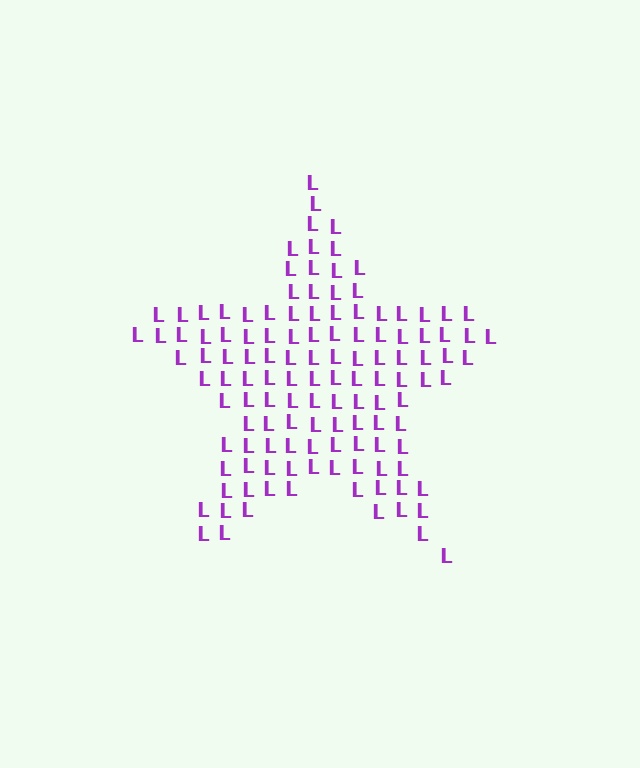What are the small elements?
The small elements are letter L's.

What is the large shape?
The large shape is a star.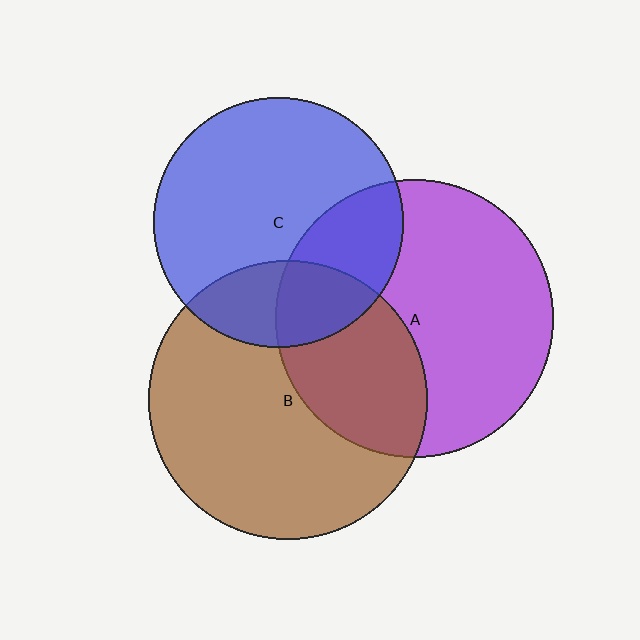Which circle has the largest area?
Circle B (brown).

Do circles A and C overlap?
Yes.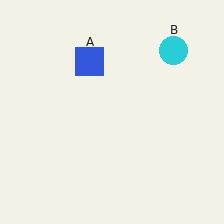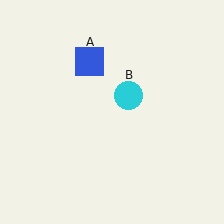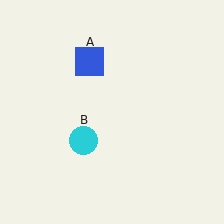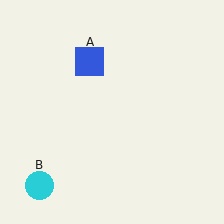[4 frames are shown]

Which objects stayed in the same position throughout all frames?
Blue square (object A) remained stationary.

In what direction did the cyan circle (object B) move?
The cyan circle (object B) moved down and to the left.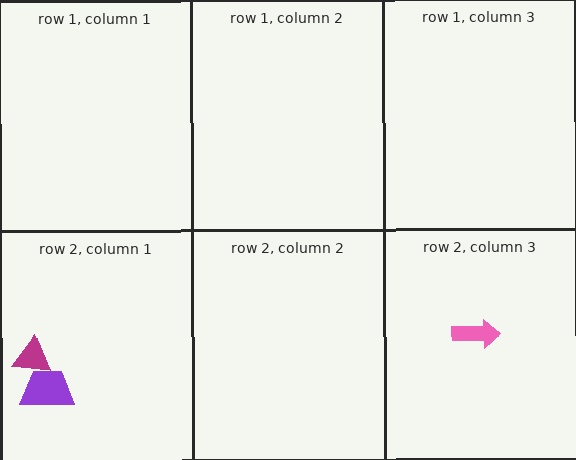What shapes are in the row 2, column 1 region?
The magenta triangle, the purple trapezoid.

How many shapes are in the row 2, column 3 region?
1.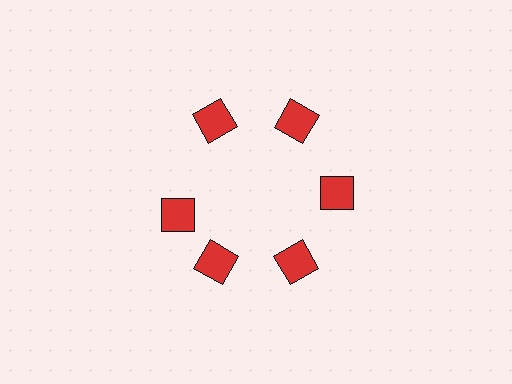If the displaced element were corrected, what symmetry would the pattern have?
It would have 6-fold rotational symmetry — the pattern would map onto itself every 60 degrees.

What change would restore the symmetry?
The symmetry would be restored by rotating it back into even spacing with its neighbors so that all 6 squares sit at equal angles and equal distance from the center.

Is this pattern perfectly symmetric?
No. The 6 red squares are arranged in a ring, but one element near the 9 o'clock position is rotated out of alignment along the ring, breaking the 6-fold rotational symmetry.